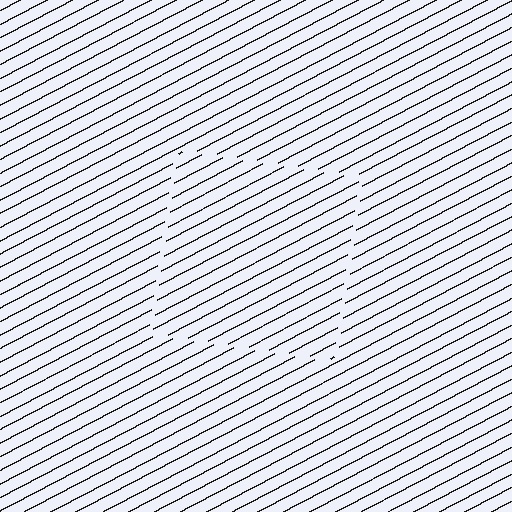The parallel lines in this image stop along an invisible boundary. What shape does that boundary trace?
An illusory square. The interior of the shape contains the same grating, shifted by half a period — the contour is defined by the phase discontinuity where line-ends from the inner and outer gratings abut.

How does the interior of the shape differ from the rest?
The interior of the shape contains the same grating, shifted by half a period — the contour is defined by the phase discontinuity where line-ends from the inner and outer gratings abut.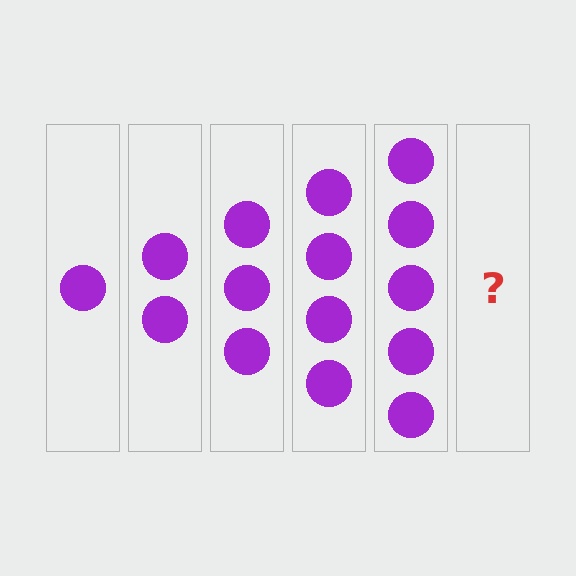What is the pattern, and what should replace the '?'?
The pattern is that each step adds one more circle. The '?' should be 6 circles.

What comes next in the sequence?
The next element should be 6 circles.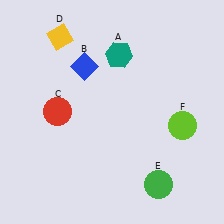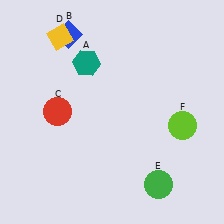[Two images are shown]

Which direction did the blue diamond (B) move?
The blue diamond (B) moved up.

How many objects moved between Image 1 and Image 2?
2 objects moved between the two images.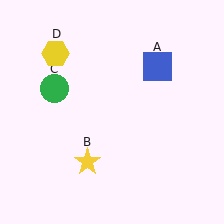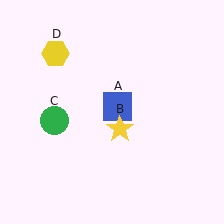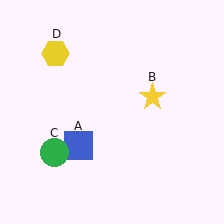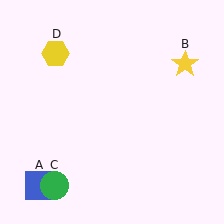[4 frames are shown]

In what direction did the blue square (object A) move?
The blue square (object A) moved down and to the left.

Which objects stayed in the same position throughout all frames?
Yellow hexagon (object D) remained stationary.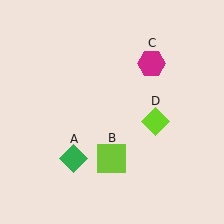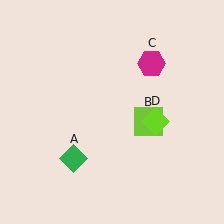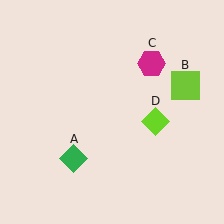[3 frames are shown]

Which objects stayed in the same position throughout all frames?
Green diamond (object A) and magenta hexagon (object C) and lime diamond (object D) remained stationary.